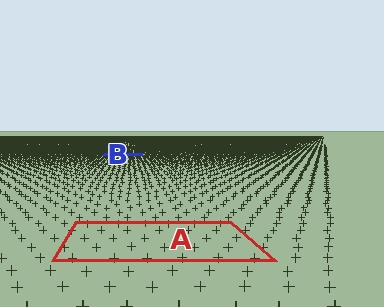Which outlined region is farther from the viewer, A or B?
Region B is farther from the viewer — the texture elements inside it appear smaller and more densely packed.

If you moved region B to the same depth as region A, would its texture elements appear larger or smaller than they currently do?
They would appear larger. At a closer depth, the same texture elements are projected at a bigger on-screen size.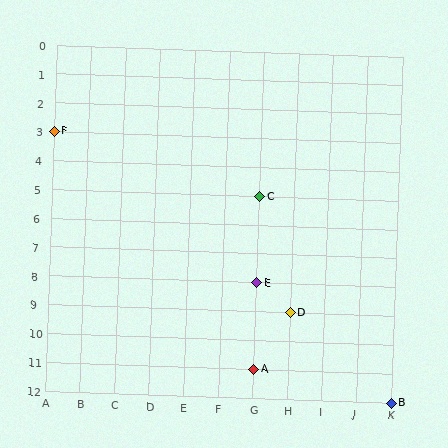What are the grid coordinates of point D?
Point D is at grid coordinates (H, 9).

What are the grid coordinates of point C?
Point C is at grid coordinates (G, 5).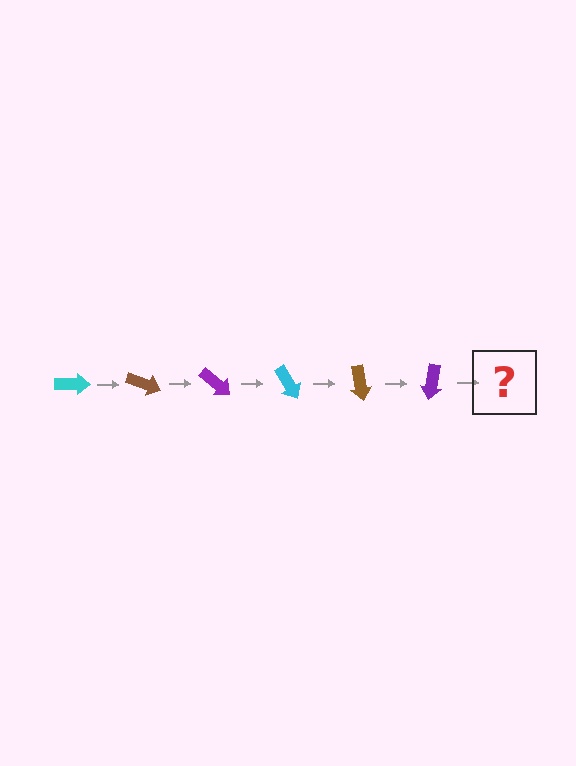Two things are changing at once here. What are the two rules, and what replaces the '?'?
The two rules are that it rotates 20 degrees each step and the color cycles through cyan, brown, and purple. The '?' should be a cyan arrow, rotated 120 degrees from the start.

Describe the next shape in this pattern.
It should be a cyan arrow, rotated 120 degrees from the start.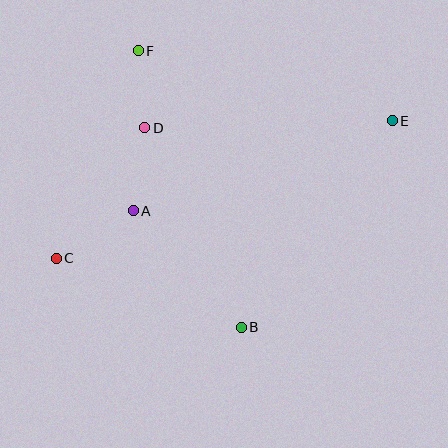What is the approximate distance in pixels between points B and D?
The distance between B and D is approximately 222 pixels.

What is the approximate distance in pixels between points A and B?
The distance between A and B is approximately 159 pixels.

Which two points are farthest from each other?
Points C and E are farthest from each other.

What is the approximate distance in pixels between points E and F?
The distance between E and F is approximately 263 pixels.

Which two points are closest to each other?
Points D and F are closest to each other.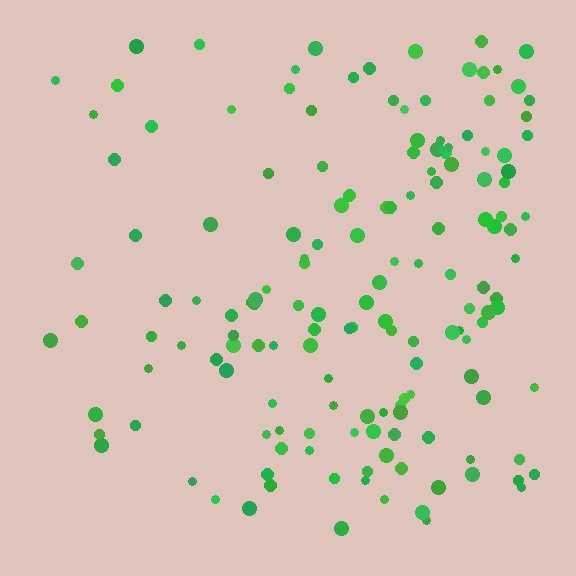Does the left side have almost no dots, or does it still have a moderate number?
Still a moderate number, just noticeably fewer than the right.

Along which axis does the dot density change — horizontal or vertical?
Horizontal.